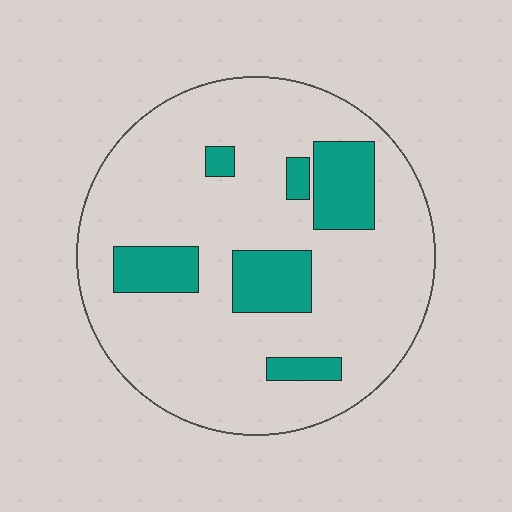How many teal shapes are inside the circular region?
6.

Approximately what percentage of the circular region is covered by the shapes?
Approximately 20%.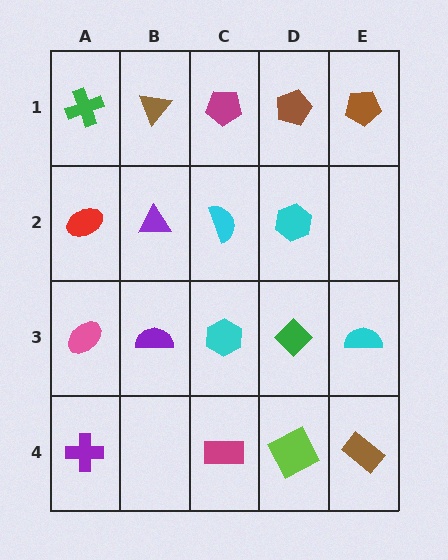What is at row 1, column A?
A green cross.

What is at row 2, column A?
A red ellipse.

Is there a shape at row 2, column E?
No, that cell is empty.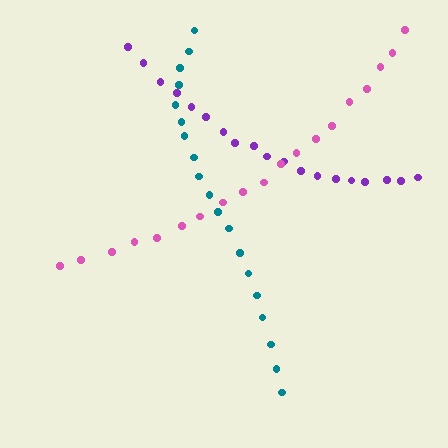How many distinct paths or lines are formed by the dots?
There are 3 distinct paths.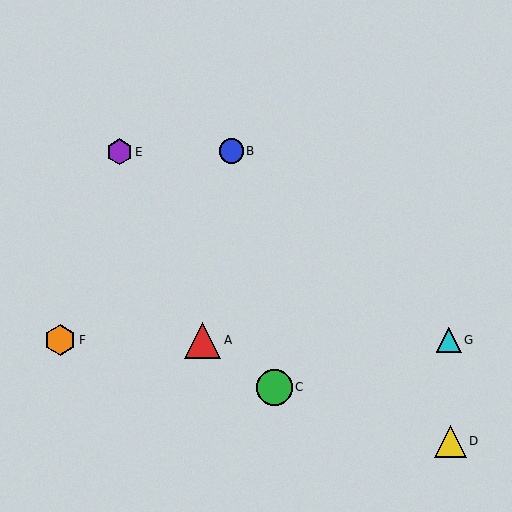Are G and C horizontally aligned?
No, G is at y≈340 and C is at y≈387.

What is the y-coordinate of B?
Object B is at y≈151.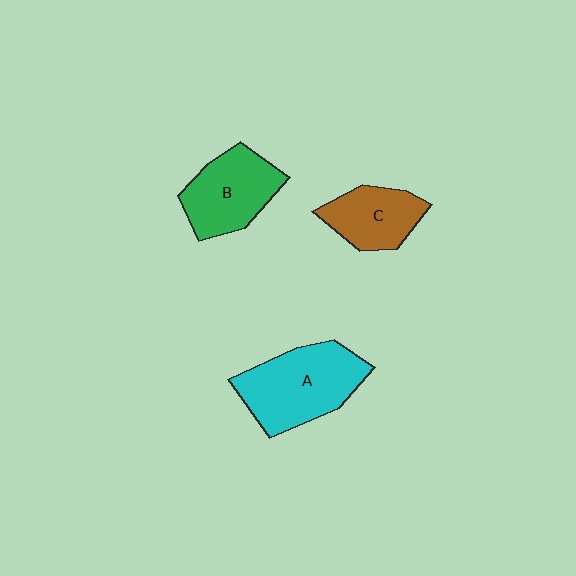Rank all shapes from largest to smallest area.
From largest to smallest: A (cyan), B (green), C (brown).